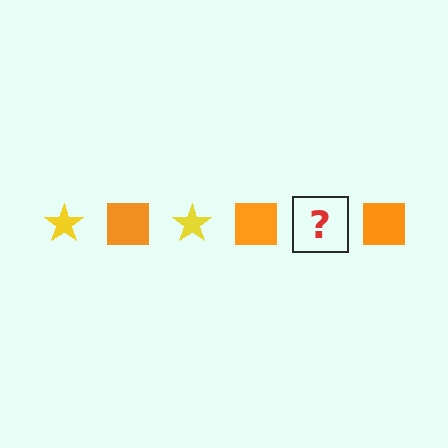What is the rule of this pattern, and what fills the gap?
The rule is that the pattern alternates between yellow star and orange square. The gap should be filled with a yellow star.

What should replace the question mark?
The question mark should be replaced with a yellow star.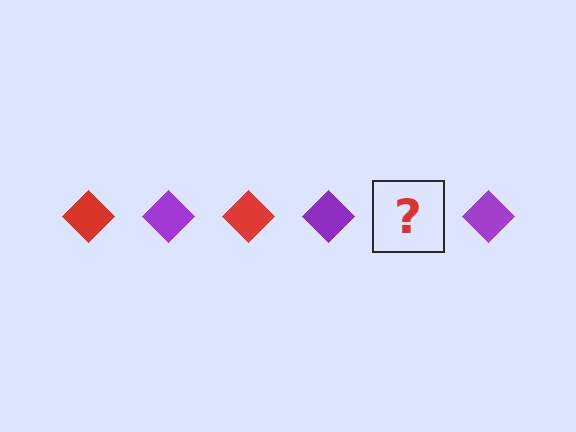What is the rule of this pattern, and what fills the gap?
The rule is that the pattern cycles through red, purple diamonds. The gap should be filled with a red diamond.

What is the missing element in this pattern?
The missing element is a red diamond.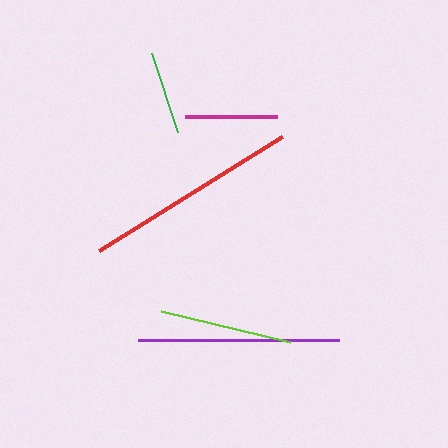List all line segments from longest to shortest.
From longest to shortest: red, purple, lime, magenta, green.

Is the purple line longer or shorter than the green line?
The purple line is longer than the green line.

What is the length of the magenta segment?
The magenta segment is approximately 92 pixels long.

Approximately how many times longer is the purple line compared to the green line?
The purple line is approximately 2.4 times the length of the green line.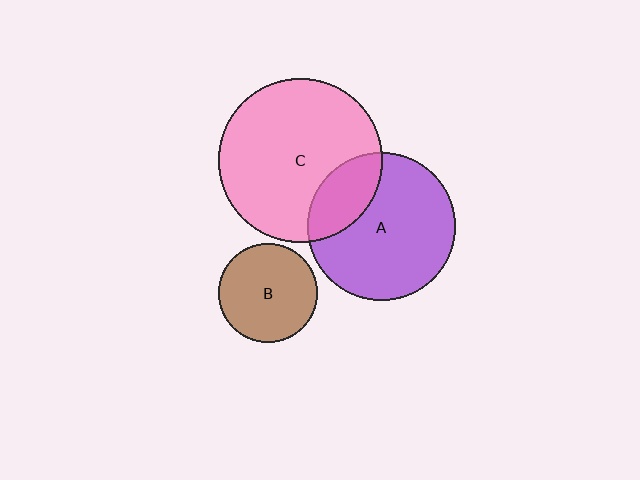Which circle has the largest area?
Circle C (pink).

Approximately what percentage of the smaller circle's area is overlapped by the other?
Approximately 25%.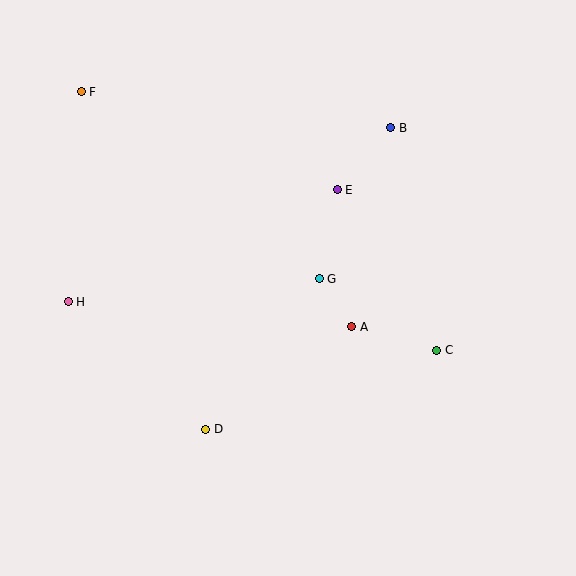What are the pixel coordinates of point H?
Point H is at (68, 302).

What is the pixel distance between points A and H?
The distance between A and H is 284 pixels.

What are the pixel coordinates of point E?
Point E is at (337, 190).